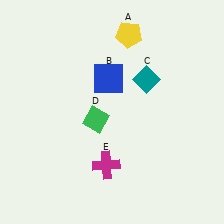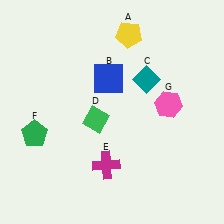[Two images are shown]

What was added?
A green pentagon (F), a pink hexagon (G) were added in Image 2.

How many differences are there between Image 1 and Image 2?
There are 2 differences between the two images.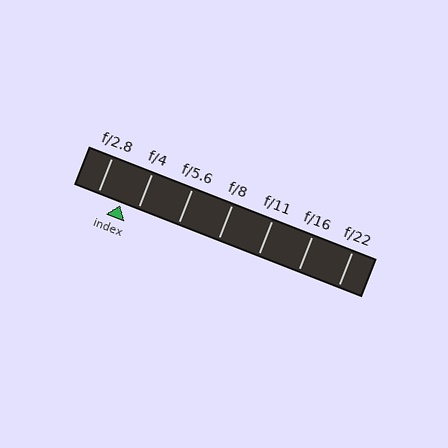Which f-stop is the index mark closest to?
The index mark is closest to f/4.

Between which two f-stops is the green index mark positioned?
The index mark is between f/2.8 and f/4.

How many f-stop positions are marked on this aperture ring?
There are 7 f-stop positions marked.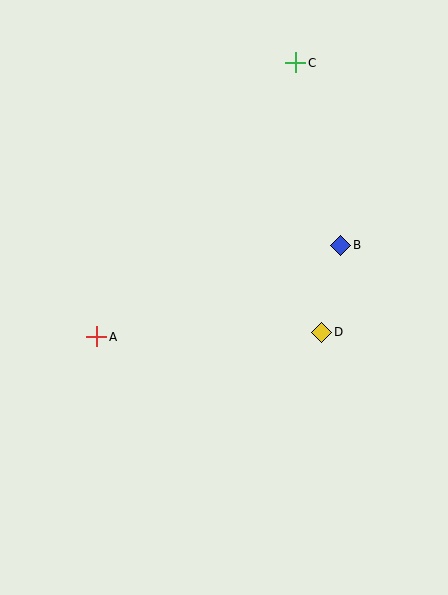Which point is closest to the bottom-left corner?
Point A is closest to the bottom-left corner.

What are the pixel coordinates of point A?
Point A is at (97, 337).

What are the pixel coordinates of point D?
Point D is at (322, 332).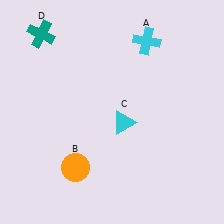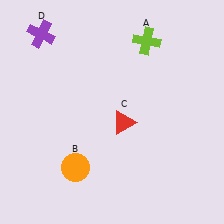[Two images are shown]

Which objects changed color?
A changed from cyan to lime. C changed from cyan to red. D changed from teal to purple.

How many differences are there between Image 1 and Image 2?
There are 3 differences between the two images.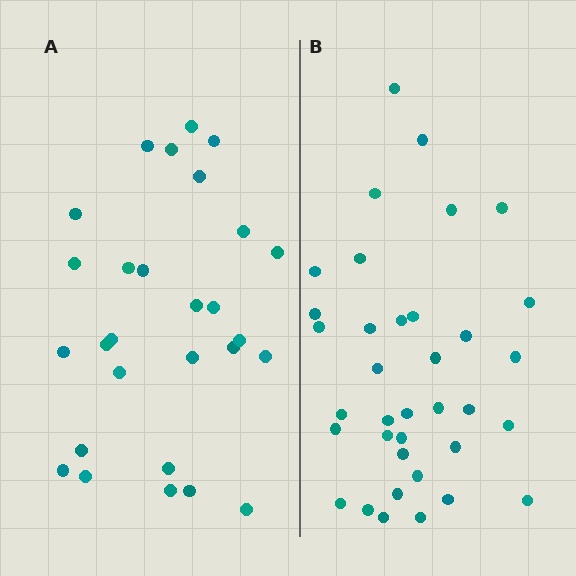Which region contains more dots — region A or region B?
Region B (the right region) has more dots.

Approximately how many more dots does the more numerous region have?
Region B has roughly 8 or so more dots than region A.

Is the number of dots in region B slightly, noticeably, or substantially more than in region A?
Region B has noticeably more, but not dramatically so. The ratio is roughly 1.3 to 1.